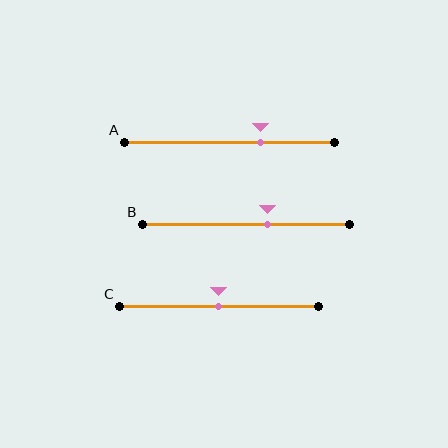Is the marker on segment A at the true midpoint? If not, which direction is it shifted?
No, the marker on segment A is shifted to the right by about 15% of the segment length.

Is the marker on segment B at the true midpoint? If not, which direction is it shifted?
No, the marker on segment B is shifted to the right by about 10% of the segment length.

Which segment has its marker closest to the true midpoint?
Segment C has its marker closest to the true midpoint.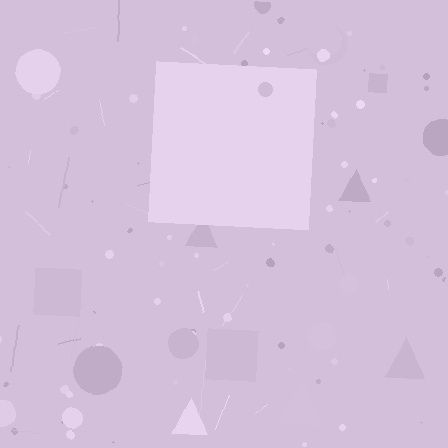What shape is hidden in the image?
A square is hidden in the image.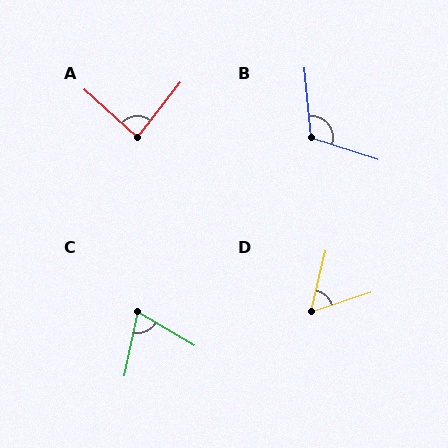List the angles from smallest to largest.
D (58°), C (71°), A (86°), B (114°).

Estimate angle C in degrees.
Approximately 71 degrees.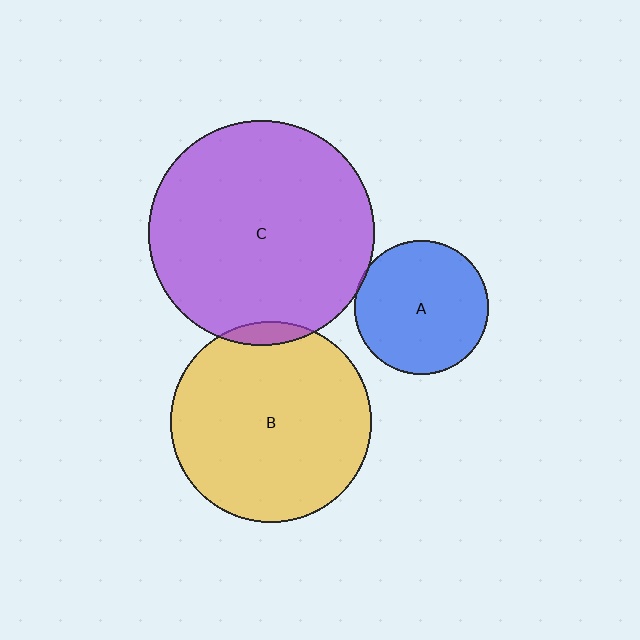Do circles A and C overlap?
Yes.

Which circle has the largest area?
Circle C (purple).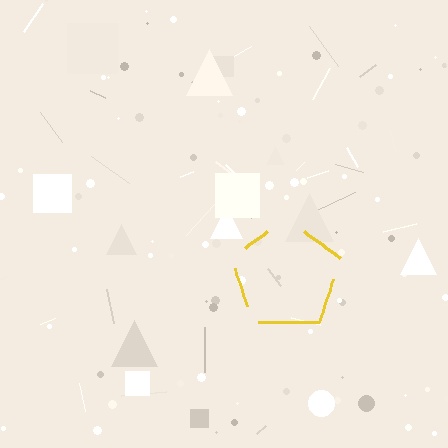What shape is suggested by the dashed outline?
The dashed outline suggests a pentagon.